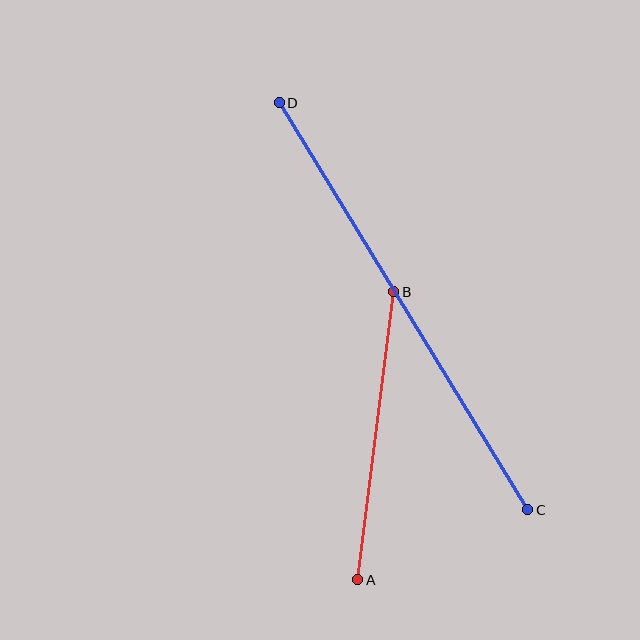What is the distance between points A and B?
The distance is approximately 291 pixels.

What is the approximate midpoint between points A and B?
The midpoint is at approximately (376, 436) pixels.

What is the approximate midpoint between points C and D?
The midpoint is at approximately (404, 306) pixels.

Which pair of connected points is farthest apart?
Points C and D are farthest apart.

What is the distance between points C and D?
The distance is approximately 477 pixels.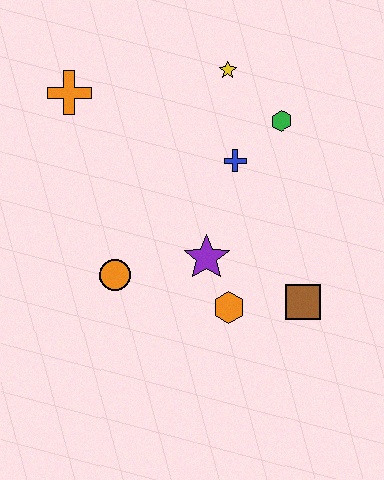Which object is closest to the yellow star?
The green hexagon is closest to the yellow star.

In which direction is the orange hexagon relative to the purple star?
The orange hexagon is below the purple star.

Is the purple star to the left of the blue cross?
Yes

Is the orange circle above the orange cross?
No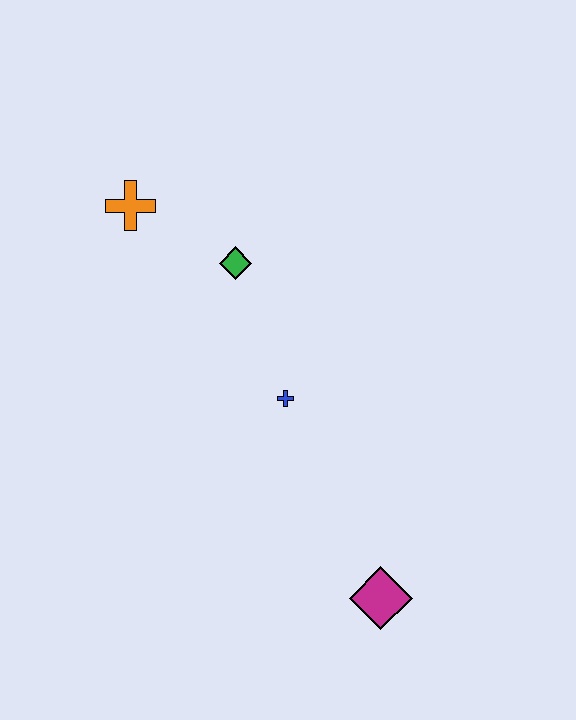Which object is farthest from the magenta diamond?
The orange cross is farthest from the magenta diamond.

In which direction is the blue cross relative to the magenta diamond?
The blue cross is above the magenta diamond.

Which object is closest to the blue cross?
The green diamond is closest to the blue cross.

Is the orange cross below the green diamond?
No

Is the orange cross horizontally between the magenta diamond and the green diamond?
No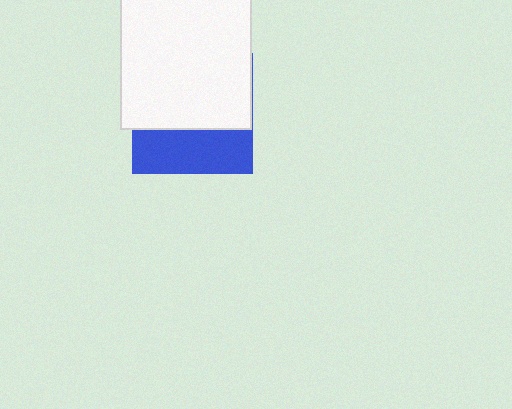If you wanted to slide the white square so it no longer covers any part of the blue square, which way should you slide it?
Slide it up — that is the most direct way to separate the two shapes.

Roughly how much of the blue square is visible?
A small part of it is visible (roughly 38%).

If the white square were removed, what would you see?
You would see the complete blue square.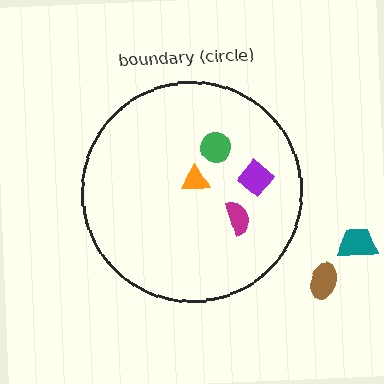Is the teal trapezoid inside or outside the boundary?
Outside.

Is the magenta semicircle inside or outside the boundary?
Inside.